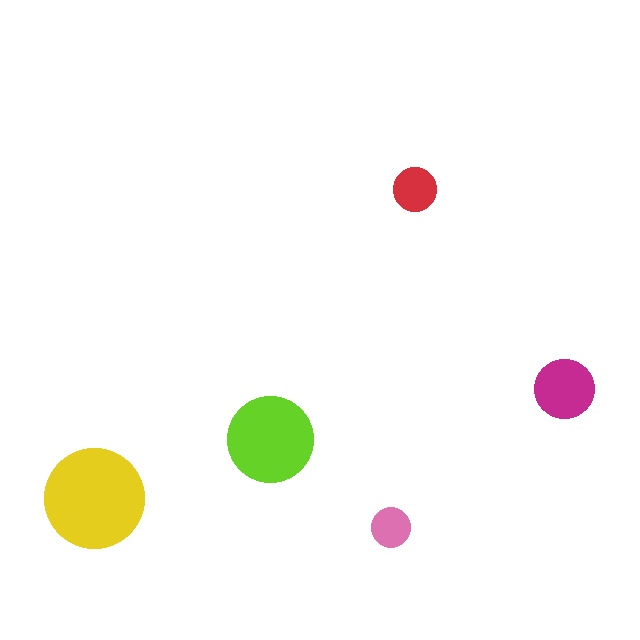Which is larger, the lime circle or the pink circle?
The lime one.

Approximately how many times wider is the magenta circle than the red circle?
About 1.5 times wider.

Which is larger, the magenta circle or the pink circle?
The magenta one.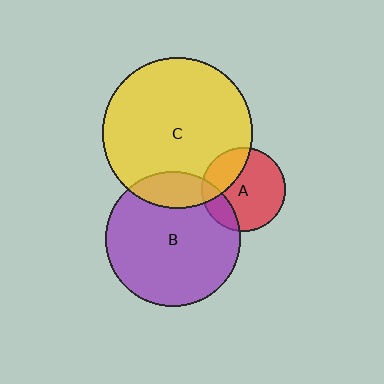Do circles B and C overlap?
Yes.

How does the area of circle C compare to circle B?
Approximately 1.2 times.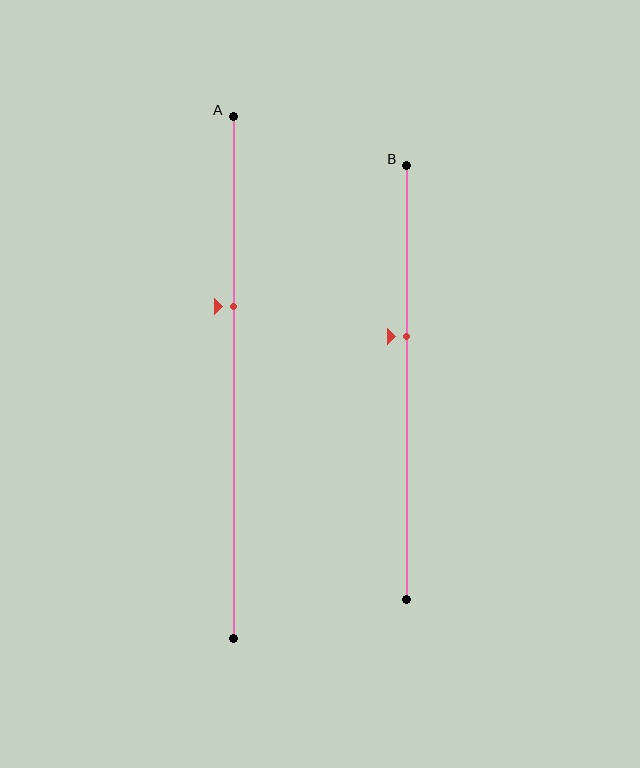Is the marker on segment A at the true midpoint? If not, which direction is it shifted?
No, the marker on segment A is shifted upward by about 14% of the segment length.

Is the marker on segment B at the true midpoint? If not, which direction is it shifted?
No, the marker on segment B is shifted upward by about 11% of the segment length.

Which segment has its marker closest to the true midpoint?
Segment B has its marker closest to the true midpoint.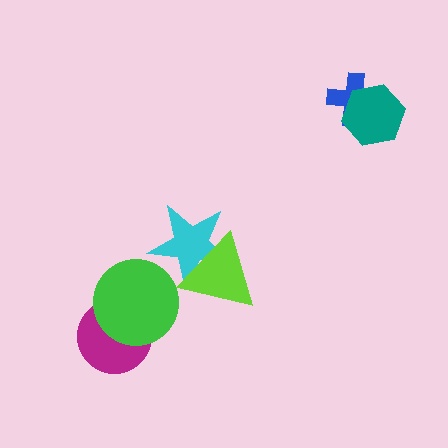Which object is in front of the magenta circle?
The green circle is in front of the magenta circle.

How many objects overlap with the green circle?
1 object overlaps with the green circle.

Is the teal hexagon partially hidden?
No, no other shape covers it.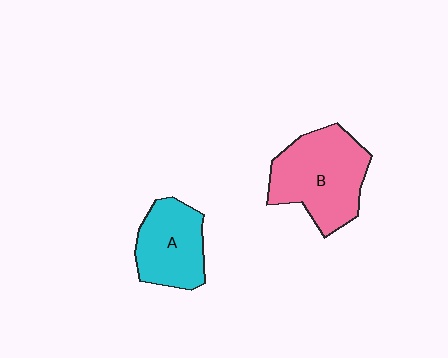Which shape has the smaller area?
Shape A (cyan).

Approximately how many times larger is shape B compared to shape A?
Approximately 1.4 times.